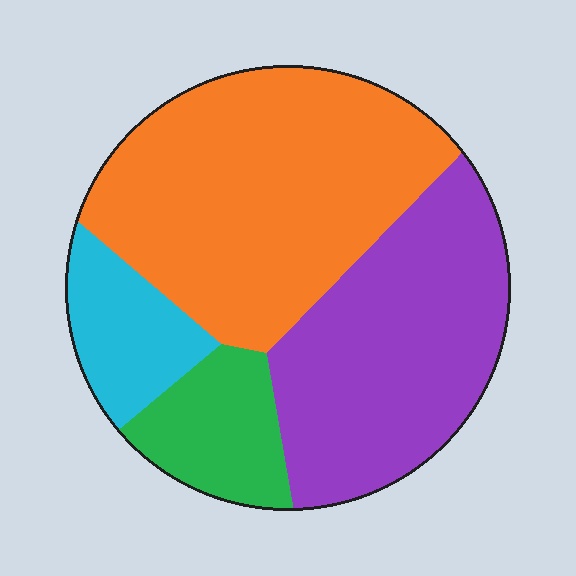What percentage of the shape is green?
Green covers roughly 10% of the shape.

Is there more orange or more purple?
Orange.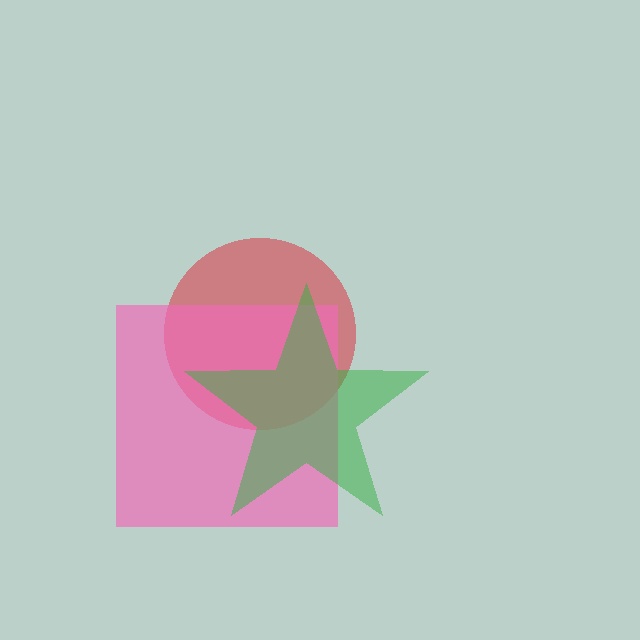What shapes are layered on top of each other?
The layered shapes are: a red circle, a pink square, a green star.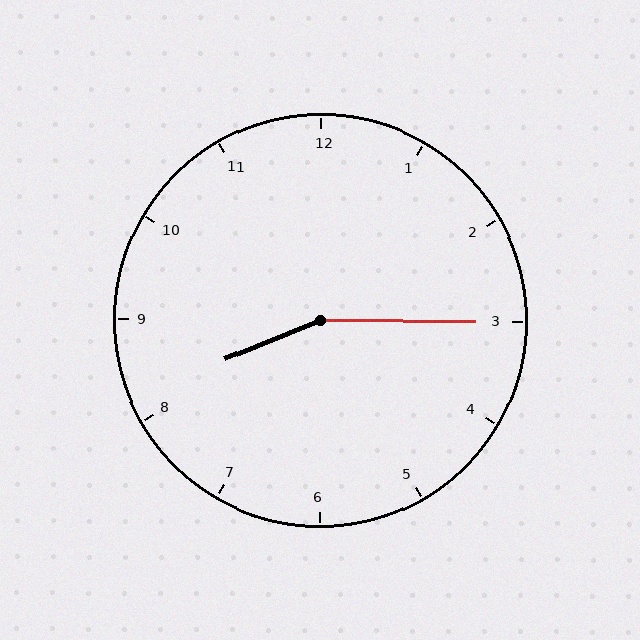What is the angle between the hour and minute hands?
Approximately 158 degrees.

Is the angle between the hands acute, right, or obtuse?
It is obtuse.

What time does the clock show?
8:15.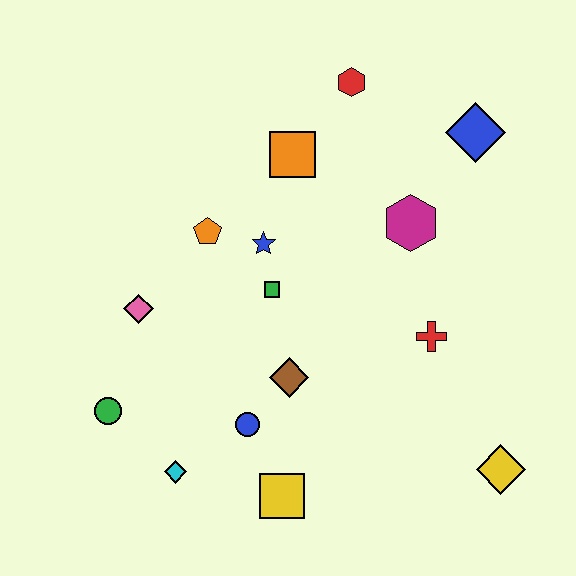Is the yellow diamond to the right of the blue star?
Yes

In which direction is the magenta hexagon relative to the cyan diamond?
The magenta hexagon is above the cyan diamond.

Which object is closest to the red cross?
The magenta hexagon is closest to the red cross.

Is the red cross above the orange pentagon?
No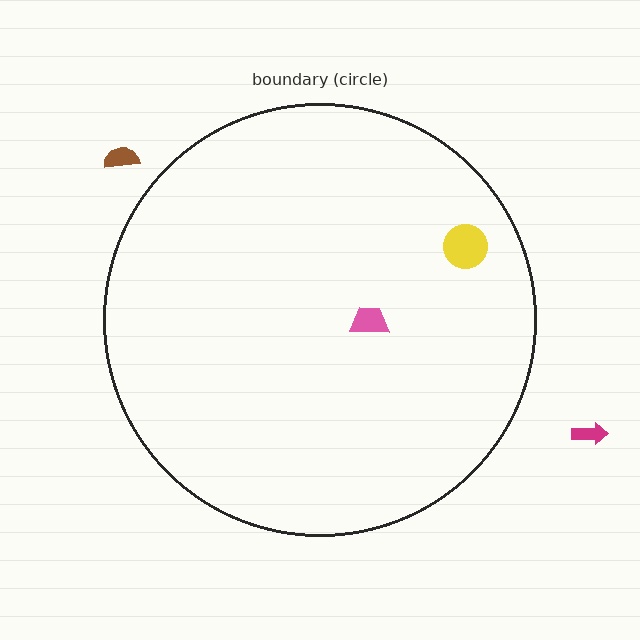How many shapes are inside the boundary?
2 inside, 2 outside.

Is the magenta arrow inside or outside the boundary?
Outside.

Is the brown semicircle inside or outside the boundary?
Outside.